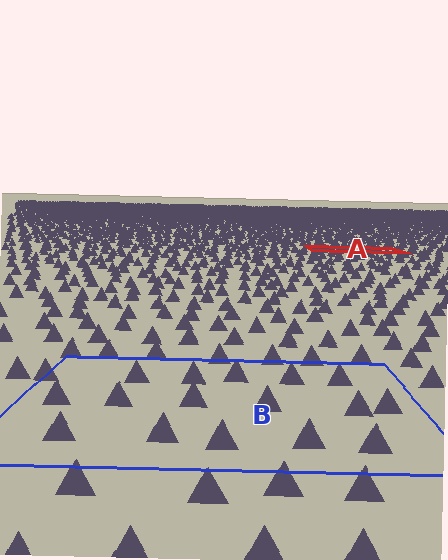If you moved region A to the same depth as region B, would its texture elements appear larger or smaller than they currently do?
They would appear larger. At a closer depth, the same texture elements are projected at a bigger on-screen size.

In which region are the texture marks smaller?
The texture marks are smaller in region A, because it is farther away.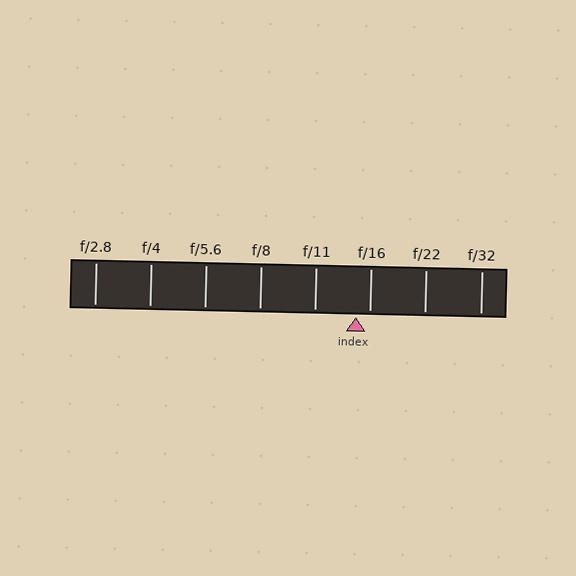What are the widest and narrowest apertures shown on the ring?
The widest aperture shown is f/2.8 and the narrowest is f/32.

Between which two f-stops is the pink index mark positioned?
The index mark is between f/11 and f/16.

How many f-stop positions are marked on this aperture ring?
There are 8 f-stop positions marked.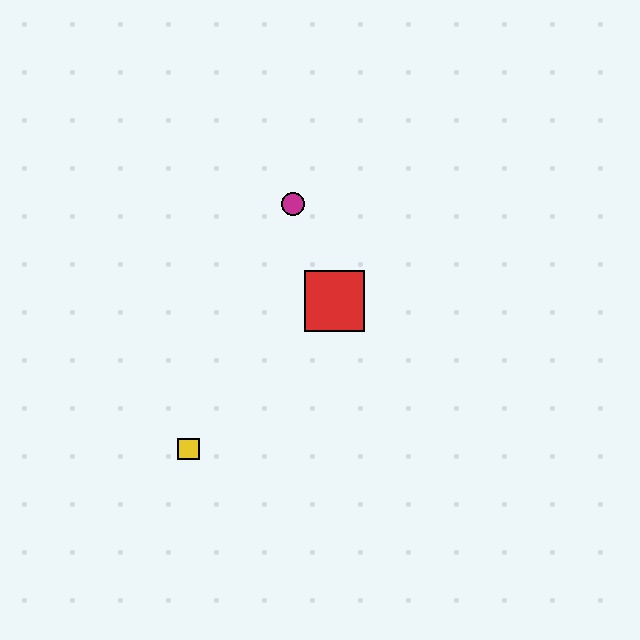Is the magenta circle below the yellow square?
No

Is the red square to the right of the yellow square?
Yes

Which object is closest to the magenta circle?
The red square is closest to the magenta circle.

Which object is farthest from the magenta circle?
The yellow square is farthest from the magenta circle.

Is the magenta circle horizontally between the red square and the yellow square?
Yes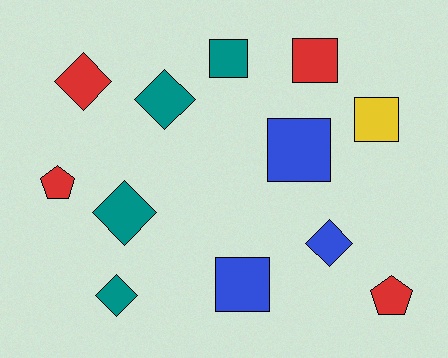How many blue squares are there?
There are 2 blue squares.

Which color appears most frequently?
Teal, with 4 objects.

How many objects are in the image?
There are 12 objects.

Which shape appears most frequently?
Square, with 5 objects.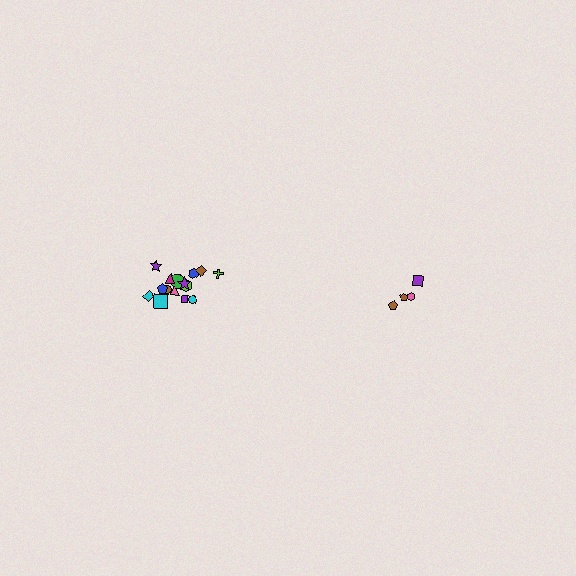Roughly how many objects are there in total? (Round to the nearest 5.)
Roughly 20 objects in total.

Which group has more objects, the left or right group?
The left group.